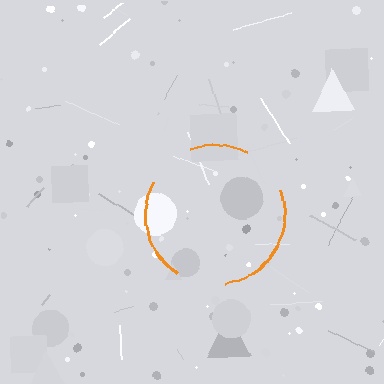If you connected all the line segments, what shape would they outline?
They would outline a circle.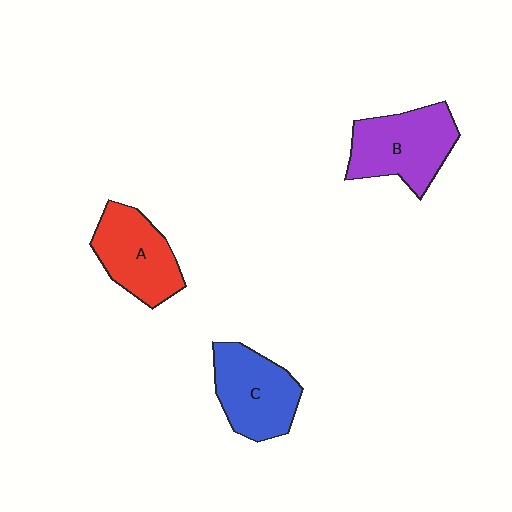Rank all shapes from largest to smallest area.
From largest to smallest: B (purple), C (blue), A (red).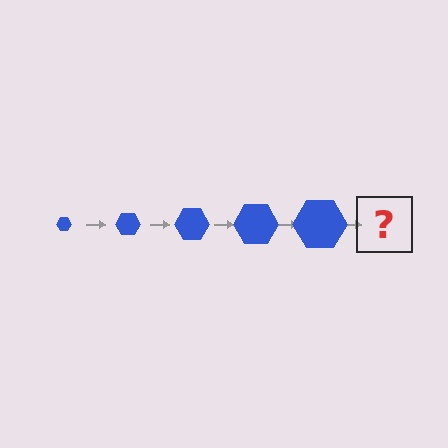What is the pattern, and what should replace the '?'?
The pattern is that the hexagon gets progressively larger each step. The '?' should be a blue hexagon, larger than the previous one.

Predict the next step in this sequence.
The next step is a blue hexagon, larger than the previous one.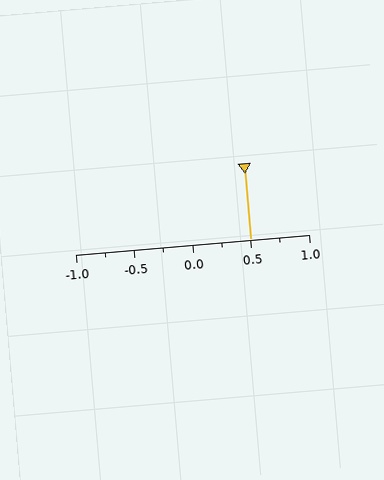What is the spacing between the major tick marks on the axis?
The major ticks are spaced 0.5 apart.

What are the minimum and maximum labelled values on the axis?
The axis runs from -1.0 to 1.0.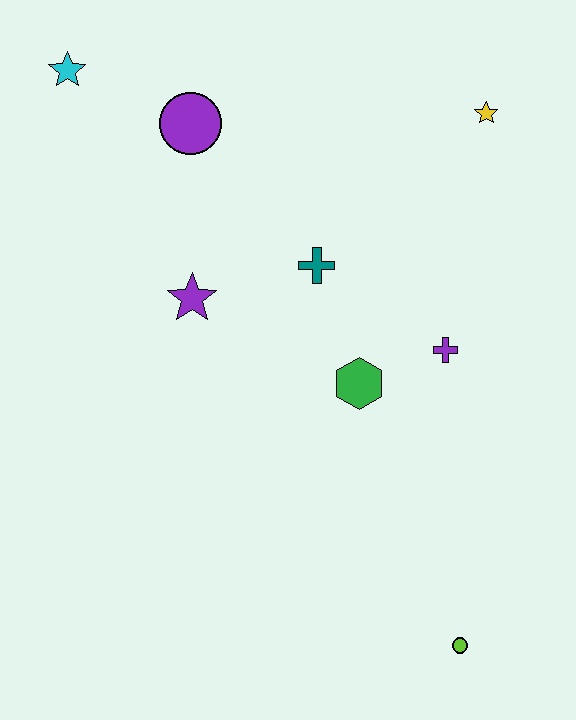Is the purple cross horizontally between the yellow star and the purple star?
Yes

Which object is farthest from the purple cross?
The cyan star is farthest from the purple cross.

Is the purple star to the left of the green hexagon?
Yes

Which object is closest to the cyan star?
The purple circle is closest to the cyan star.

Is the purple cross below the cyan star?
Yes